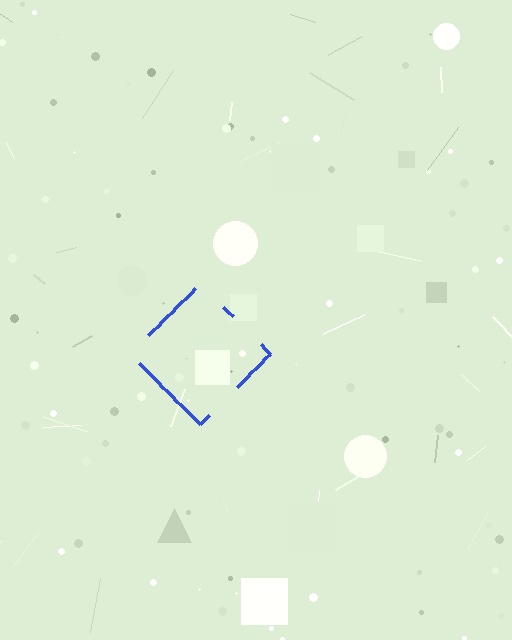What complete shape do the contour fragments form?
The contour fragments form a diamond.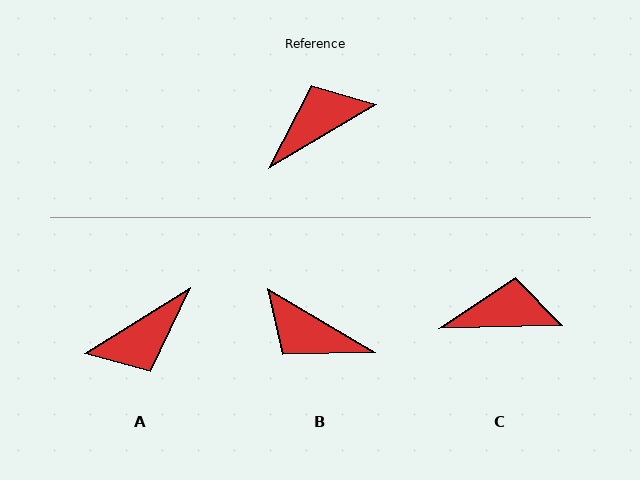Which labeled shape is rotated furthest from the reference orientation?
A, about 178 degrees away.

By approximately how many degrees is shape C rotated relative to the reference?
Approximately 29 degrees clockwise.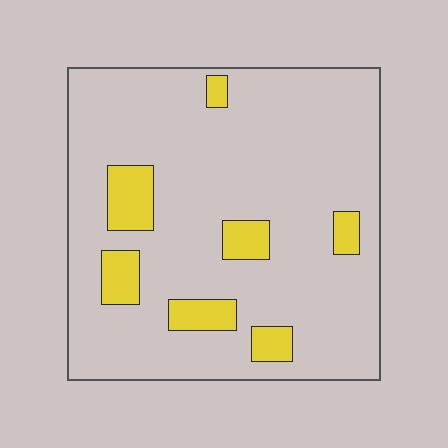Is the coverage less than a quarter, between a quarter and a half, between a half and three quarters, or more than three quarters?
Less than a quarter.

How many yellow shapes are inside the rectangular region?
7.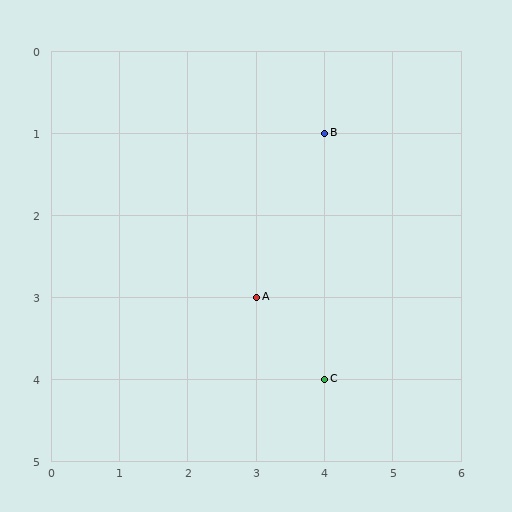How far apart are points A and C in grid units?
Points A and C are 1 column and 1 row apart (about 1.4 grid units diagonally).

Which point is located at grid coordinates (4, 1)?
Point B is at (4, 1).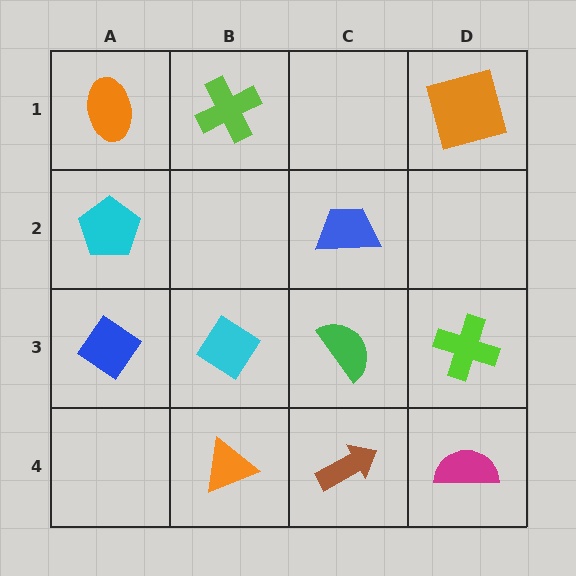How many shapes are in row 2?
2 shapes.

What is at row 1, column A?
An orange ellipse.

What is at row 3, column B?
A cyan diamond.